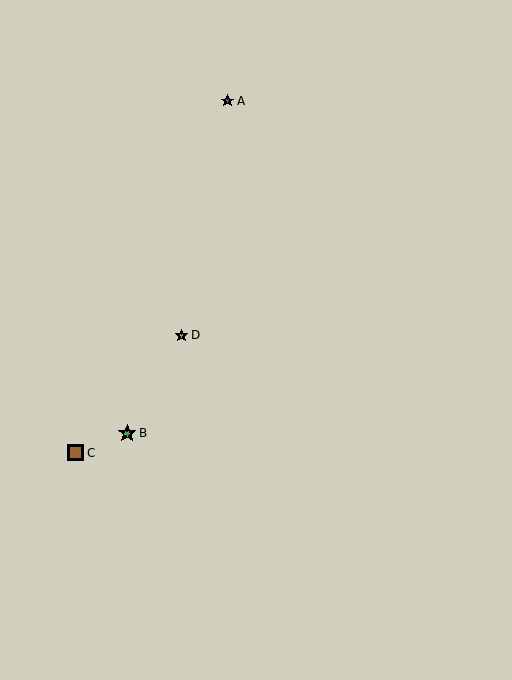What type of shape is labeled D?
Shape D is a lime star.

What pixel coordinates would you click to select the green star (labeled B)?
Click at (127, 433) to select the green star B.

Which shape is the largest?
The green star (labeled B) is the largest.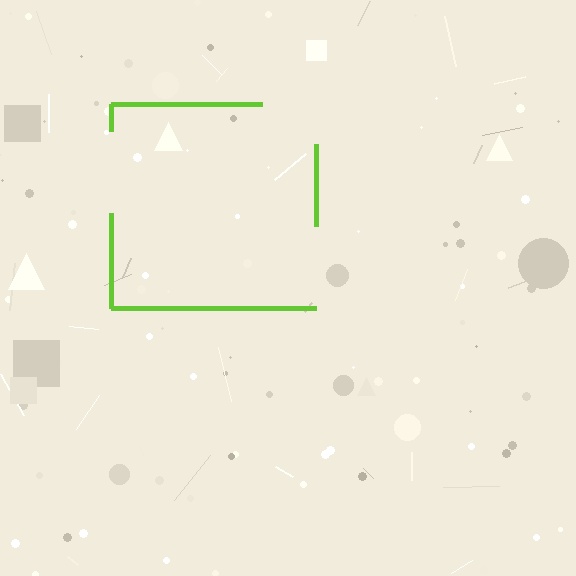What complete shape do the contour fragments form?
The contour fragments form a square.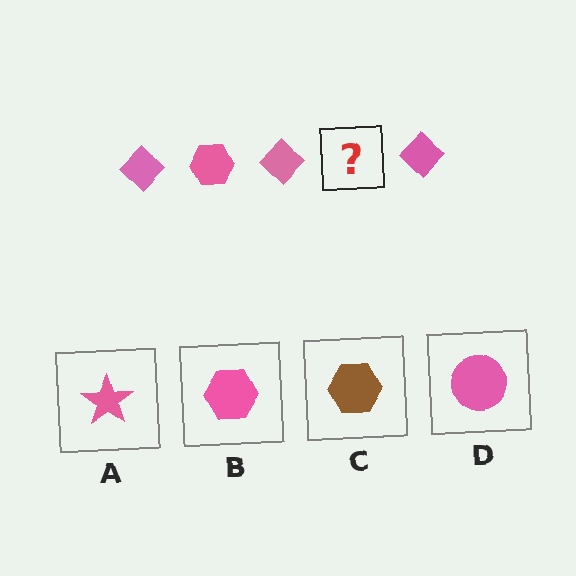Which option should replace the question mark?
Option B.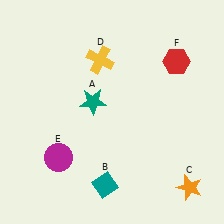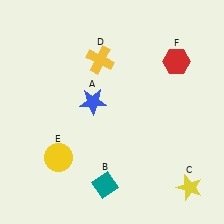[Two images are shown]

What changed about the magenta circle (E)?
In Image 1, E is magenta. In Image 2, it changed to yellow.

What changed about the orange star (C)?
In Image 1, C is orange. In Image 2, it changed to yellow.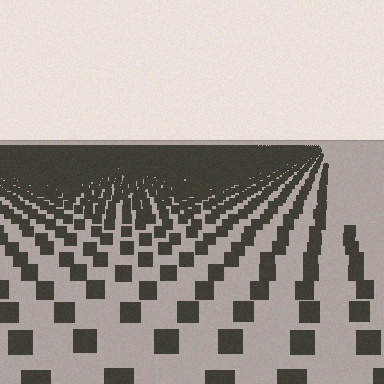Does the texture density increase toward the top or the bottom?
Density increases toward the top.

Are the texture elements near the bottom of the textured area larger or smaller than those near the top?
Larger. Near the bottom, elements are closer to the viewer and appear at a bigger on-screen size.